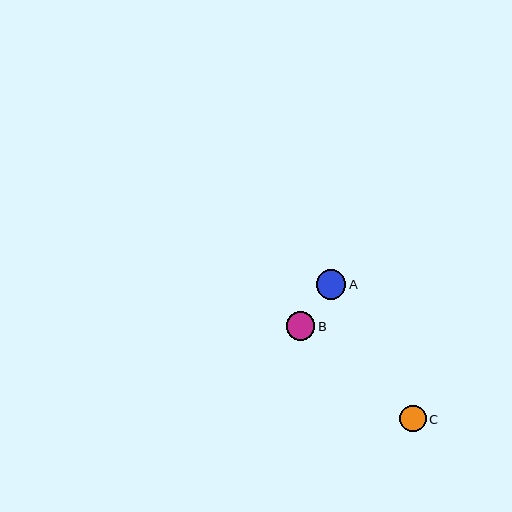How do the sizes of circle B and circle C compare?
Circle B and circle C are approximately the same size.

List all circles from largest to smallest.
From largest to smallest: A, B, C.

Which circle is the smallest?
Circle C is the smallest with a size of approximately 26 pixels.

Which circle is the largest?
Circle A is the largest with a size of approximately 29 pixels.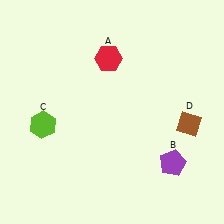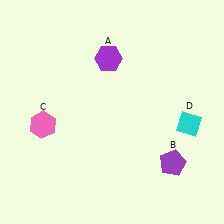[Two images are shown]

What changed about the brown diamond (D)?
In Image 1, D is brown. In Image 2, it changed to cyan.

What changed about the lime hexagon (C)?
In Image 1, C is lime. In Image 2, it changed to pink.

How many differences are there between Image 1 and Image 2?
There are 3 differences between the two images.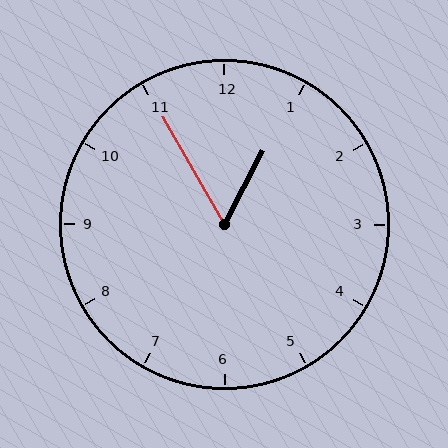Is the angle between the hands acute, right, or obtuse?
It is acute.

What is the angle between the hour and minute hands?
Approximately 58 degrees.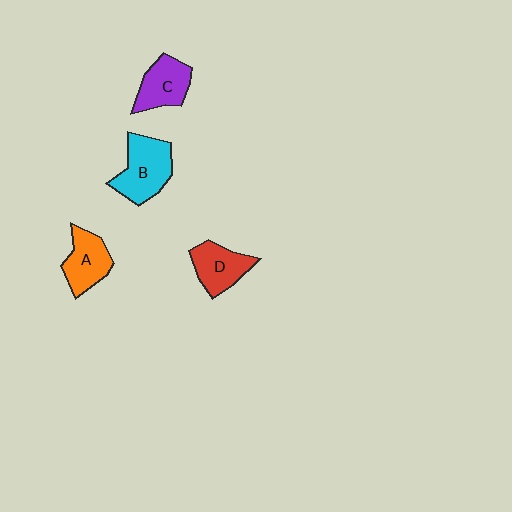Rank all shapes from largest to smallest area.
From largest to smallest: B (cyan), D (red), A (orange), C (purple).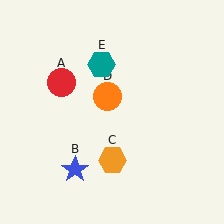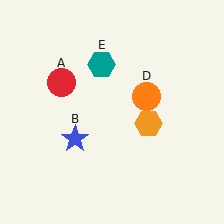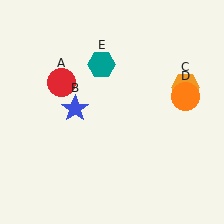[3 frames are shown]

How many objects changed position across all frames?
3 objects changed position: blue star (object B), orange hexagon (object C), orange circle (object D).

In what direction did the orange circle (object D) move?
The orange circle (object D) moved right.